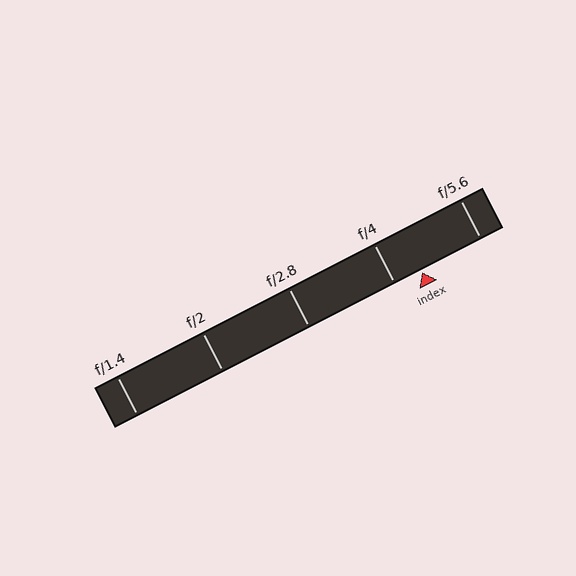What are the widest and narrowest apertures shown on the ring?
The widest aperture shown is f/1.4 and the narrowest is f/5.6.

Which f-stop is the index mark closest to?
The index mark is closest to f/4.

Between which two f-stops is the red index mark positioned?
The index mark is between f/4 and f/5.6.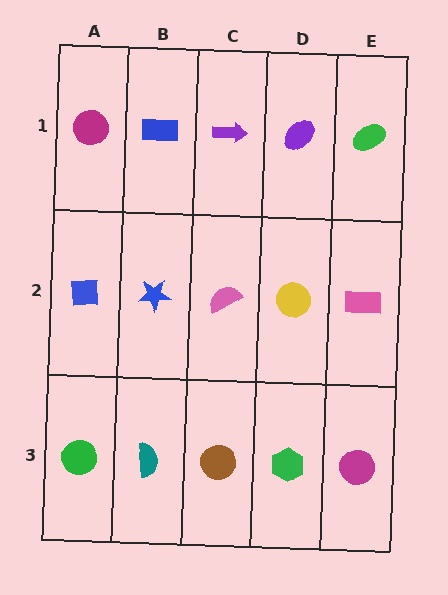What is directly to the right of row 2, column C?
A yellow circle.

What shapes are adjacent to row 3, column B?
A blue star (row 2, column B), a green circle (row 3, column A), a brown circle (row 3, column C).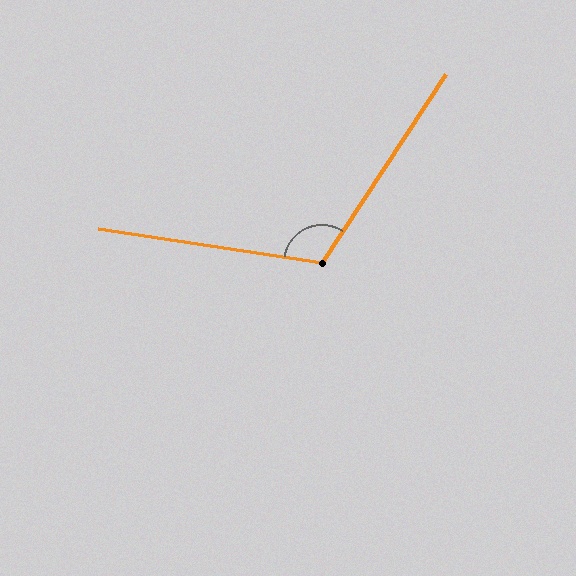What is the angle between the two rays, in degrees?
Approximately 115 degrees.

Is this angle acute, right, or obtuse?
It is obtuse.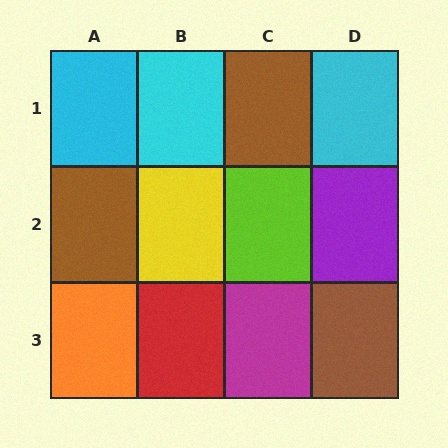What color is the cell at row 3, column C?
Magenta.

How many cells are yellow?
1 cell is yellow.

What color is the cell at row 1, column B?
Cyan.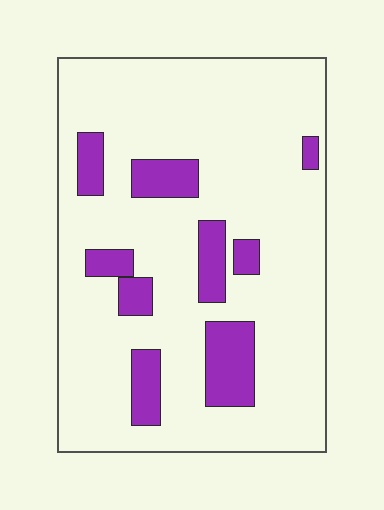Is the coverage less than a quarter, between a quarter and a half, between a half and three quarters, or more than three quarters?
Less than a quarter.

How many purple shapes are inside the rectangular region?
9.